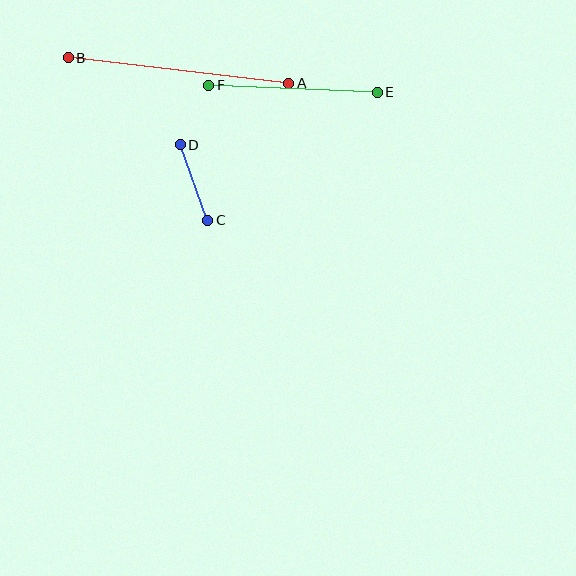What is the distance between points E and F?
The distance is approximately 169 pixels.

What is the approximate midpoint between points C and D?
The midpoint is at approximately (194, 182) pixels.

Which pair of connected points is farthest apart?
Points A and B are farthest apart.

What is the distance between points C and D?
The distance is approximately 81 pixels.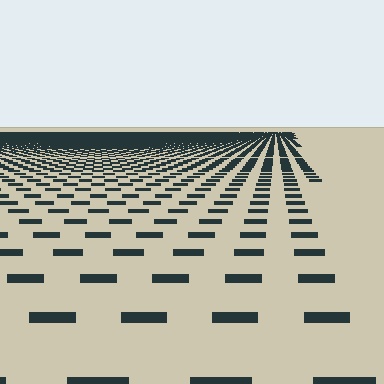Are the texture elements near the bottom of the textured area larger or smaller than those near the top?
Larger. Near the bottom, elements are closer to the viewer and appear at a bigger on-screen size.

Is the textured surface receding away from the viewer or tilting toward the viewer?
The surface is receding away from the viewer. Texture elements get smaller and denser toward the top.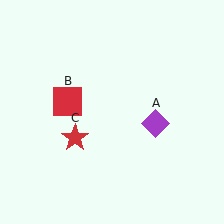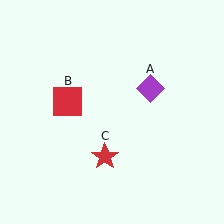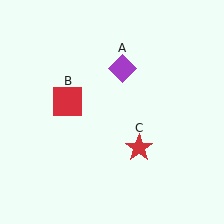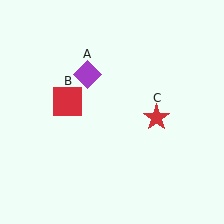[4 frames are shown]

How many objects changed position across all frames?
2 objects changed position: purple diamond (object A), red star (object C).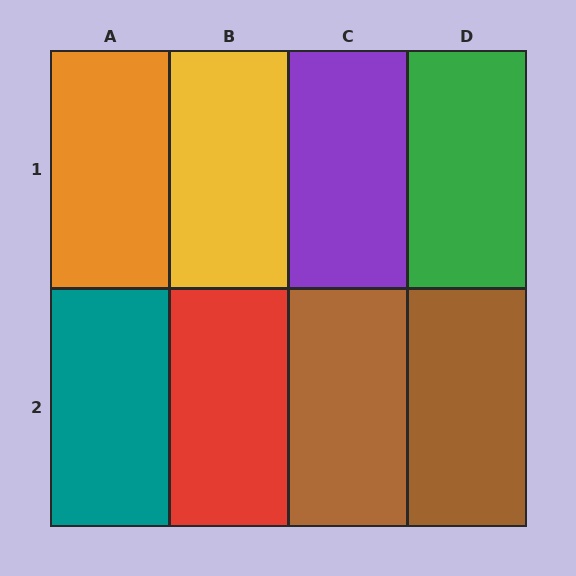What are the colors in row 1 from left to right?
Orange, yellow, purple, green.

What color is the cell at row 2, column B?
Red.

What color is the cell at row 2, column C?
Brown.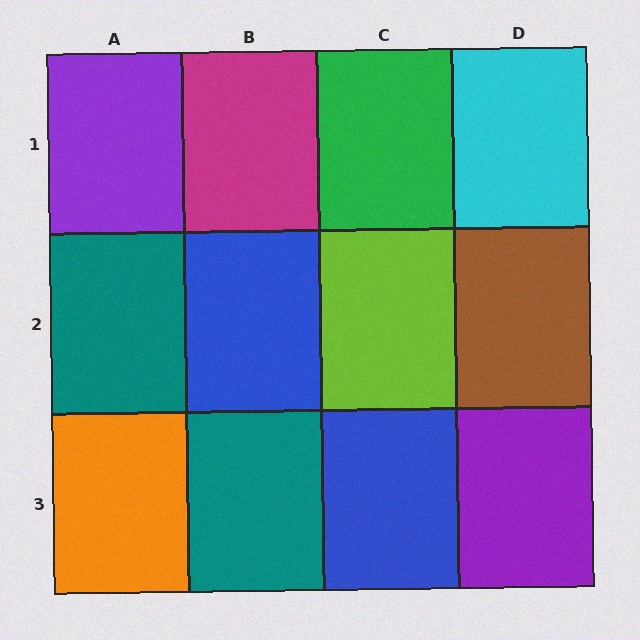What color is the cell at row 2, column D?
Brown.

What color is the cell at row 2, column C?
Lime.